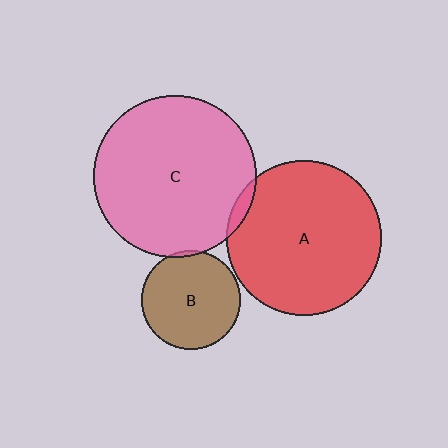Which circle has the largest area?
Circle C (pink).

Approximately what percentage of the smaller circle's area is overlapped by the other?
Approximately 5%.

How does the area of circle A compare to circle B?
Approximately 2.4 times.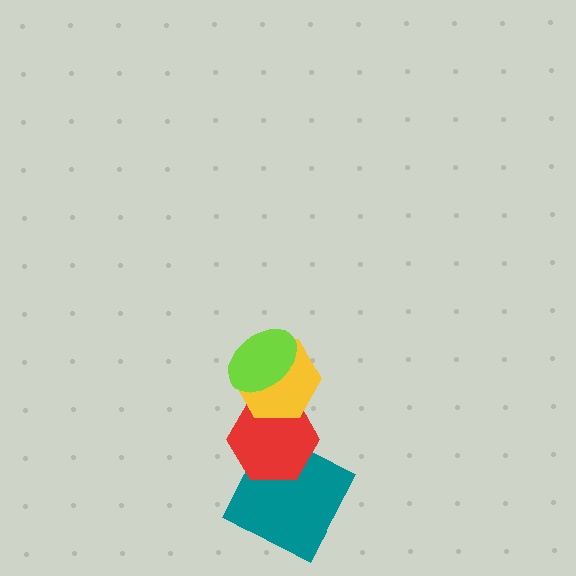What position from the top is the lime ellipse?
The lime ellipse is 1st from the top.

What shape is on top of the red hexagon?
The yellow hexagon is on top of the red hexagon.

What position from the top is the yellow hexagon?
The yellow hexagon is 2nd from the top.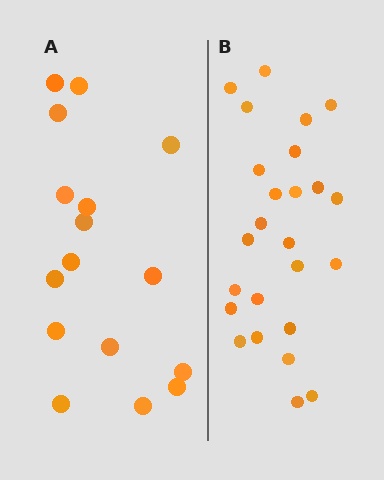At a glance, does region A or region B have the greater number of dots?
Region B (the right region) has more dots.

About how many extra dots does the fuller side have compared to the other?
Region B has roughly 8 or so more dots than region A.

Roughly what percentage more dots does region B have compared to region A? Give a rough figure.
About 55% more.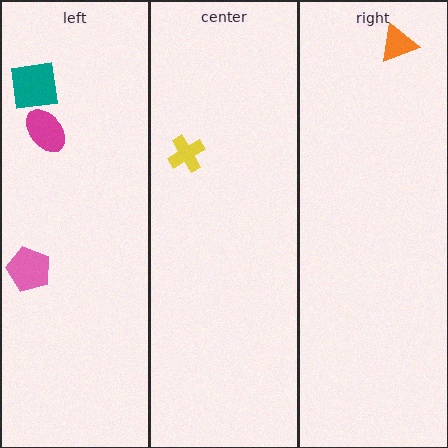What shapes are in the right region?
The orange triangle.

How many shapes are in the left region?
3.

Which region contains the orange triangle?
The right region.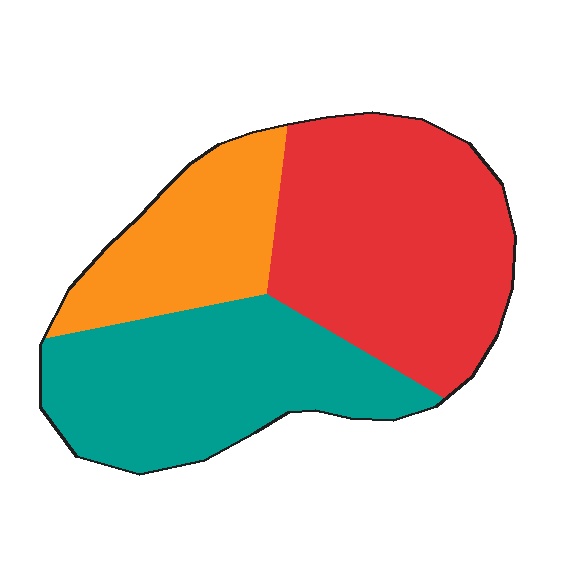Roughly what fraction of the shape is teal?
Teal takes up about three eighths (3/8) of the shape.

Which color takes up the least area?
Orange, at roughly 20%.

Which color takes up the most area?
Red, at roughly 45%.